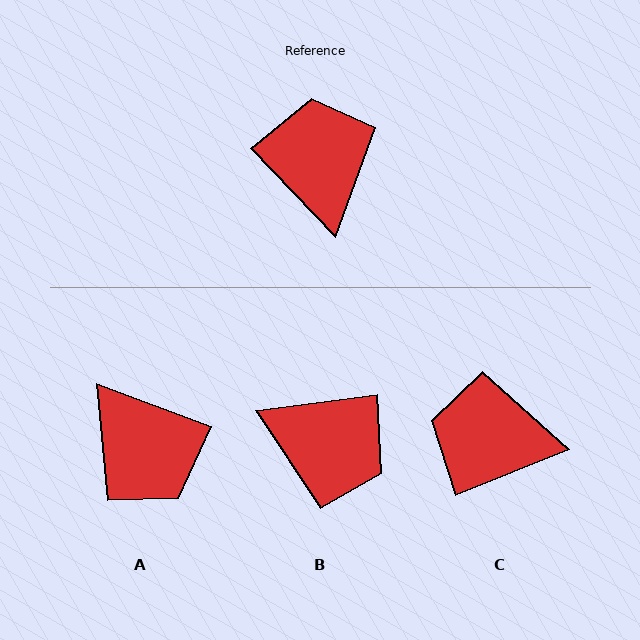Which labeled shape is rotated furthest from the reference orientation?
A, about 154 degrees away.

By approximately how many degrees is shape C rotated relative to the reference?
Approximately 68 degrees counter-clockwise.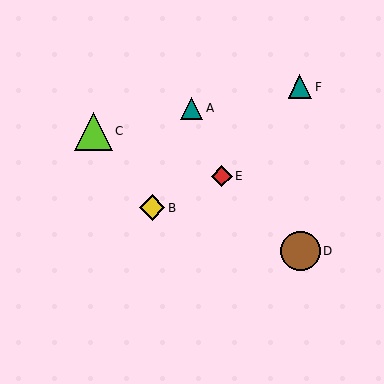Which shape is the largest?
The brown circle (labeled D) is the largest.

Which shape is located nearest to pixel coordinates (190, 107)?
The teal triangle (labeled A) at (192, 108) is nearest to that location.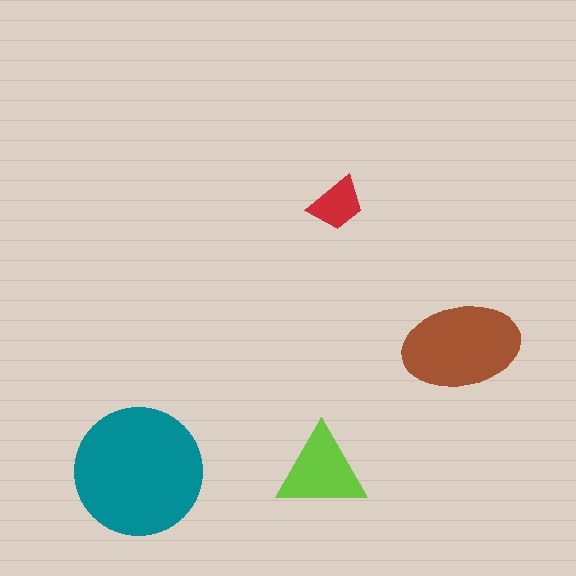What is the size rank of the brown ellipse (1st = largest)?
2nd.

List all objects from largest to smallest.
The teal circle, the brown ellipse, the lime triangle, the red trapezoid.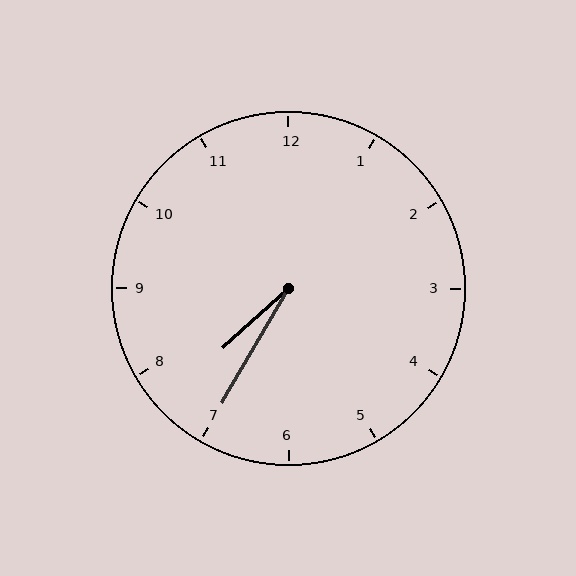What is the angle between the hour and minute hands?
Approximately 18 degrees.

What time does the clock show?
7:35.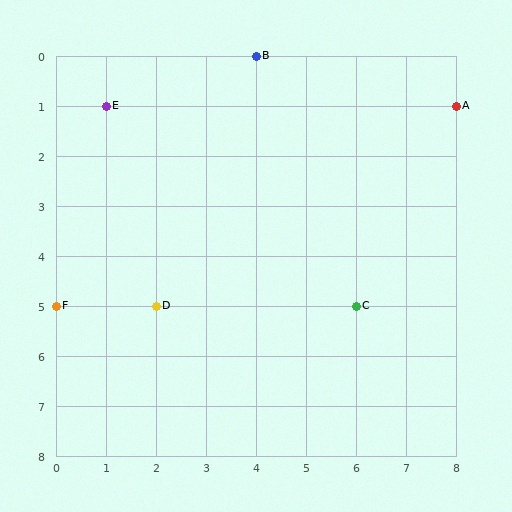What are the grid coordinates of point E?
Point E is at grid coordinates (1, 1).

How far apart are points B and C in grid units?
Points B and C are 2 columns and 5 rows apart (about 5.4 grid units diagonally).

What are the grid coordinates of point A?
Point A is at grid coordinates (8, 1).